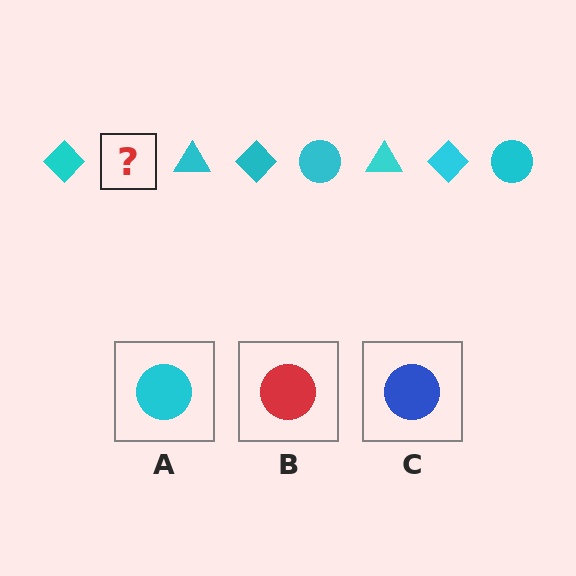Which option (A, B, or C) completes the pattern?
A.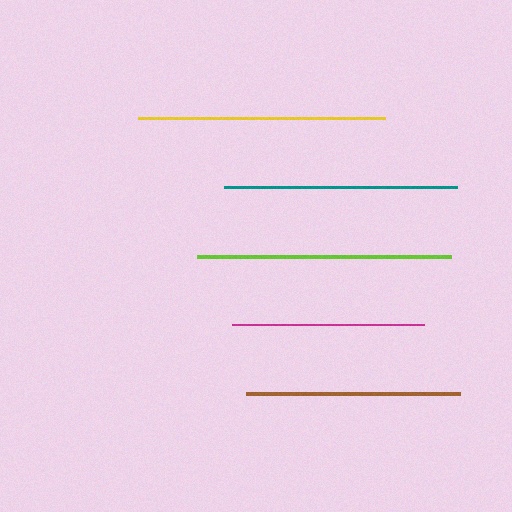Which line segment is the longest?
The lime line is the longest at approximately 254 pixels.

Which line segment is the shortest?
The magenta line is the shortest at approximately 192 pixels.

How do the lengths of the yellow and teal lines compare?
The yellow and teal lines are approximately the same length.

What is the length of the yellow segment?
The yellow segment is approximately 247 pixels long.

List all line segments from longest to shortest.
From longest to shortest: lime, yellow, teal, brown, magenta.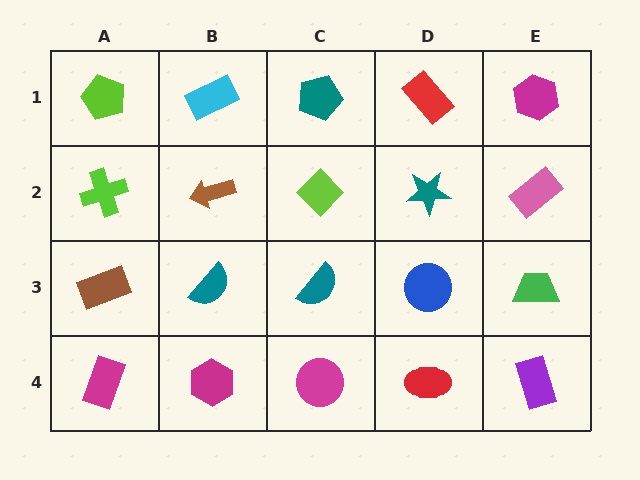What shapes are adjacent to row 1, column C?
A lime diamond (row 2, column C), a cyan rectangle (row 1, column B), a red rectangle (row 1, column D).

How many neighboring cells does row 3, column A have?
3.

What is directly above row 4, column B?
A teal semicircle.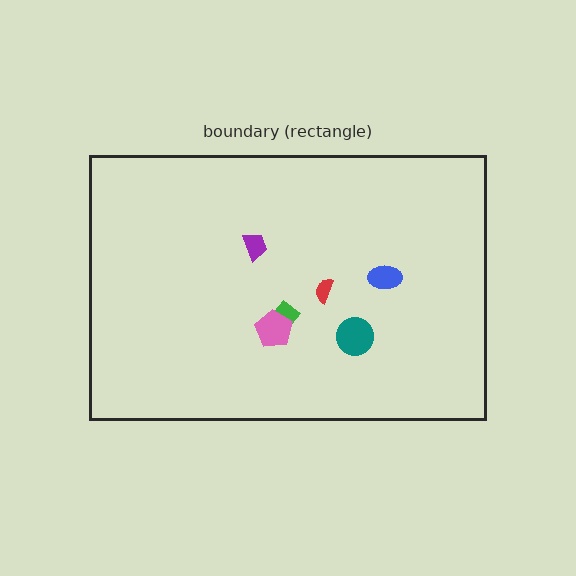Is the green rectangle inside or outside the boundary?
Inside.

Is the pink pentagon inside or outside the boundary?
Inside.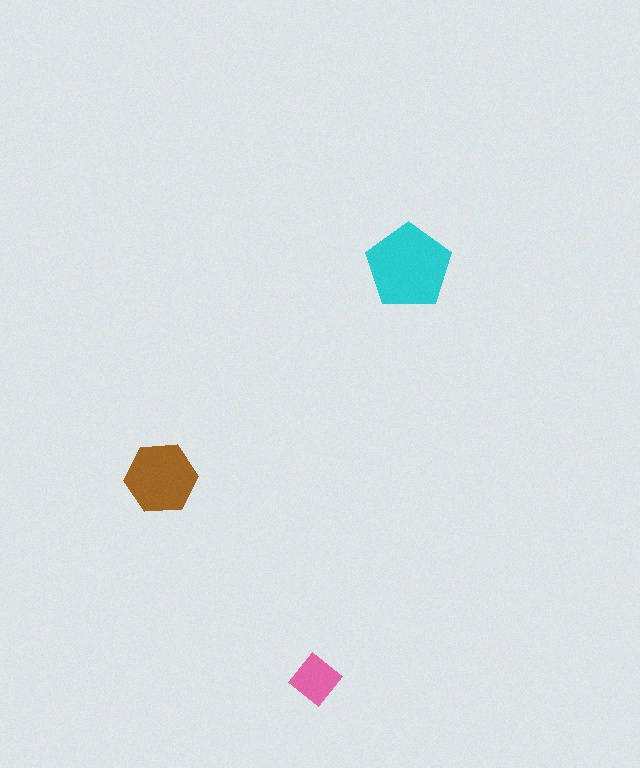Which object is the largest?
The cyan pentagon.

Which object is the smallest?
The pink diamond.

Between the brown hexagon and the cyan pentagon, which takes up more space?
The cyan pentagon.